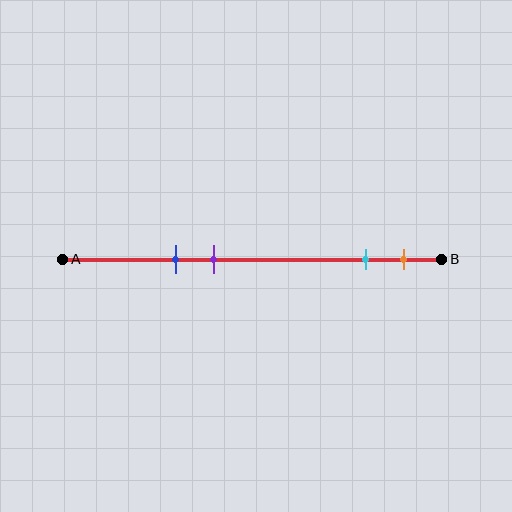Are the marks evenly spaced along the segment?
No, the marks are not evenly spaced.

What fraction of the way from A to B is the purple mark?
The purple mark is approximately 40% (0.4) of the way from A to B.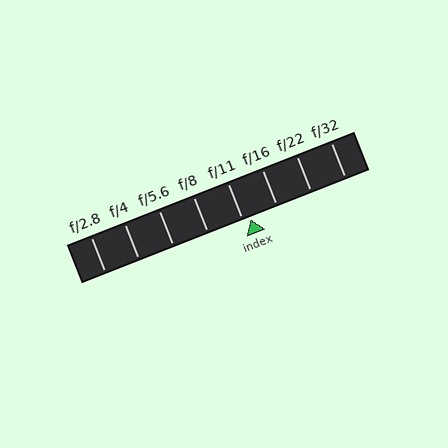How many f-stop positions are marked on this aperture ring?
There are 8 f-stop positions marked.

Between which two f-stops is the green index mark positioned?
The index mark is between f/11 and f/16.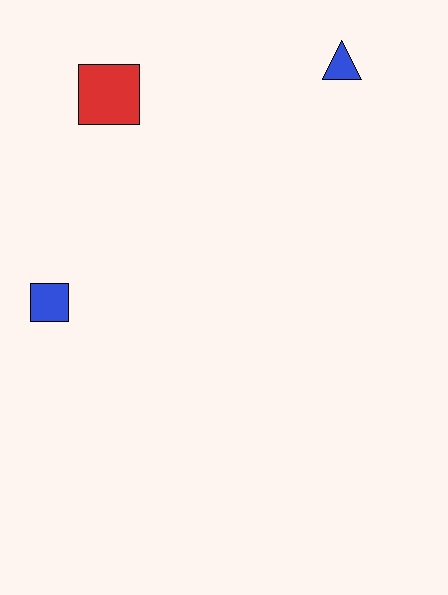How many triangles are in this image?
There is 1 triangle.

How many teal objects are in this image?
There are no teal objects.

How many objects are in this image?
There are 3 objects.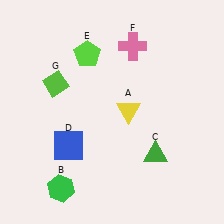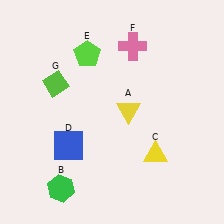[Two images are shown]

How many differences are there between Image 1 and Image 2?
There is 1 difference between the two images.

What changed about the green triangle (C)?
In Image 1, C is green. In Image 2, it changed to yellow.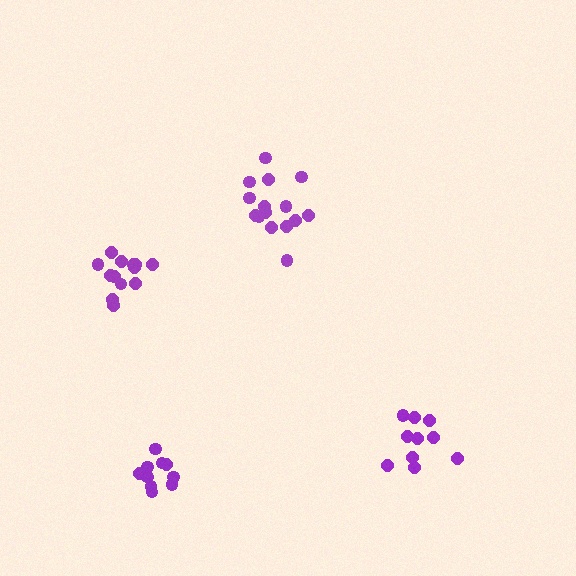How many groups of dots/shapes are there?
There are 4 groups.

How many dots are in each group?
Group 1: 11 dots, Group 2: 13 dots, Group 3: 10 dots, Group 4: 15 dots (49 total).